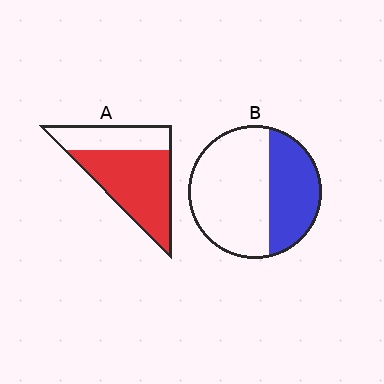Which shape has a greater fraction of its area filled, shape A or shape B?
Shape A.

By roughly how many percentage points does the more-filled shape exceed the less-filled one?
By roughly 30 percentage points (A over B).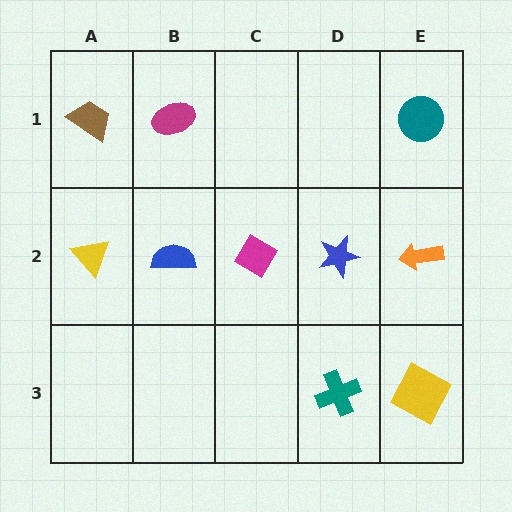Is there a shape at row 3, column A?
No, that cell is empty.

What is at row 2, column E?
An orange arrow.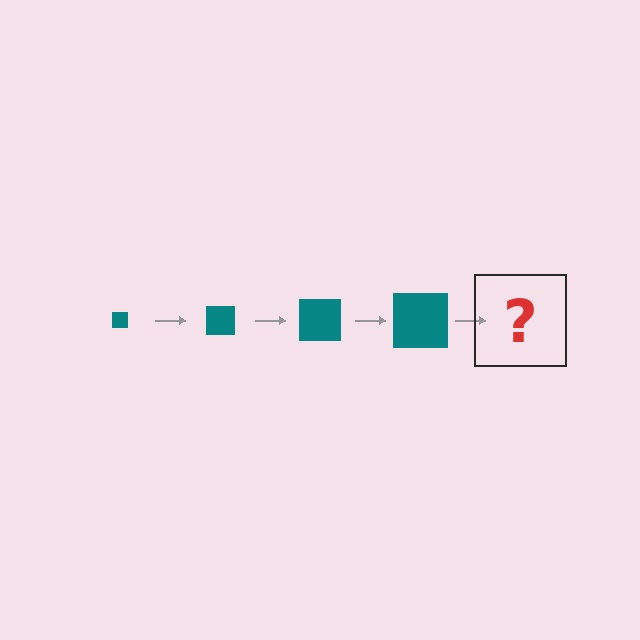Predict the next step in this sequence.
The next step is a teal square, larger than the previous one.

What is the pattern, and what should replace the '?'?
The pattern is that the square gets progressively larger each step. The '?' should be a teal square, larger than the previous one.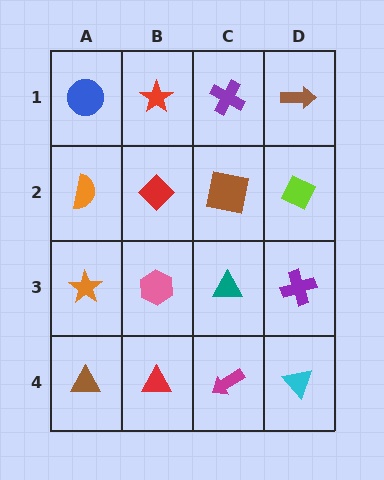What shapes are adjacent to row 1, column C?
A brown square (row 2, column C), a red star (row 1, column B), a brown arrow (row 1, column D).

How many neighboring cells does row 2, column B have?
4.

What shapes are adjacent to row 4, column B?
A pink hexagon (row 3, column B), a brown triangle (row 4, column A), a magenta arrow (row 4, column C).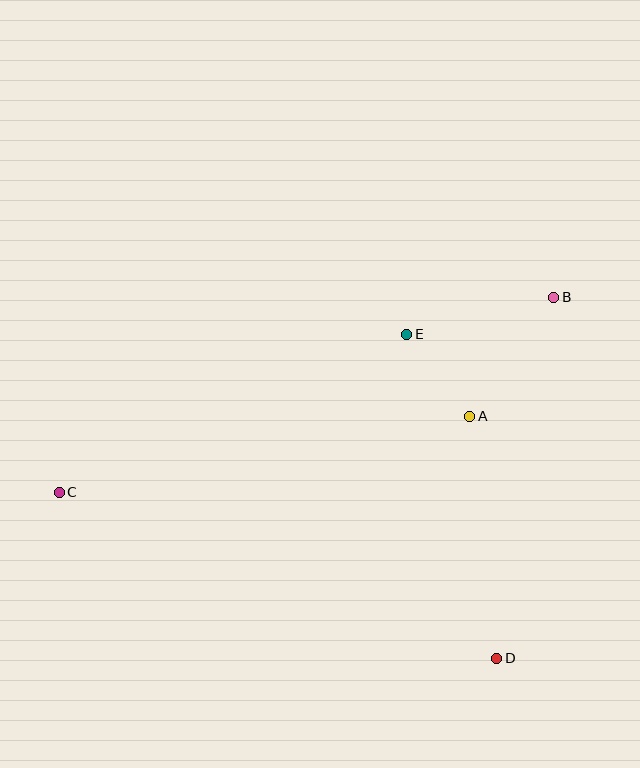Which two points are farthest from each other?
Points B and C are farthest from each other.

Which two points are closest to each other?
Points A and E are closest to each other.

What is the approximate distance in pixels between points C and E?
The distance between C and E is approximately 382 pixels.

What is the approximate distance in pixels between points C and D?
The distance between C and D is approximately 467 pixels.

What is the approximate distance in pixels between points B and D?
The distance between B and D is approximately 366 pixels.